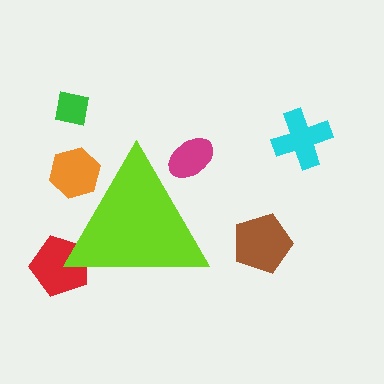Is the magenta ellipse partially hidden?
Yes, the magenta ellipse is partially hidden behind the lime triangle.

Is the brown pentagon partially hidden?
No, the brown pentagon is fully visible.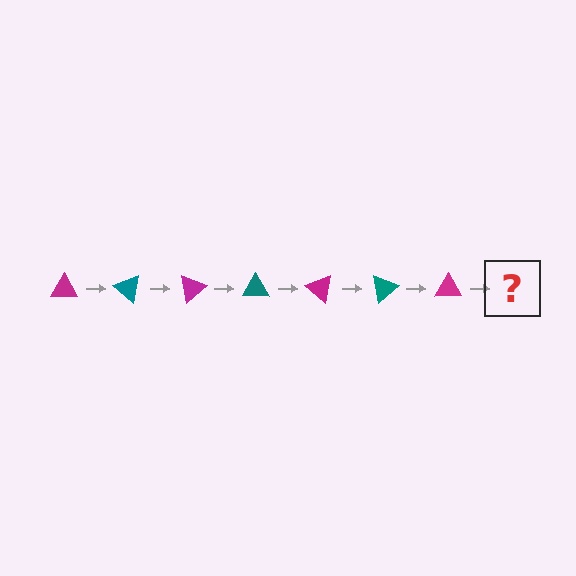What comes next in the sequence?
The next element should be a teal triangle, rotated 280 degrees from the start.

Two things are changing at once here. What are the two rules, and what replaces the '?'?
The two rules are that it rotates 40 degrees each step and the color cycles through magenta and teal. The '?' should be a teal triangle, rotated 280 degrees from the start.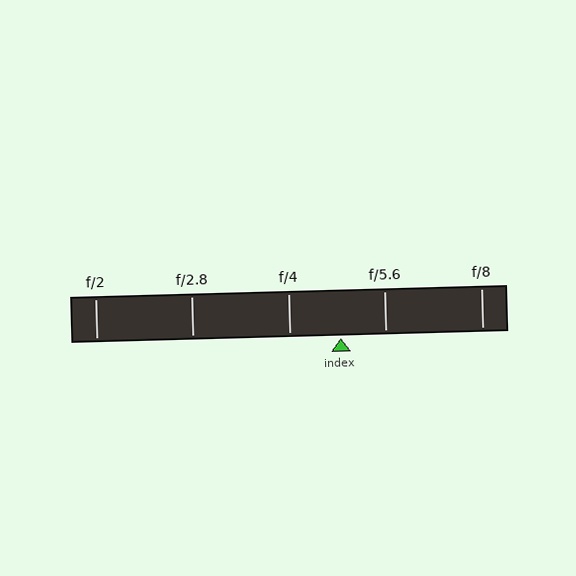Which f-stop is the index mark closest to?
The index mark is closest to f/5.6.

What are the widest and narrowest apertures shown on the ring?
The widest aperture shown is f/2 and the narrowest is f/8.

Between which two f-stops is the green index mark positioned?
The index mark is between f/4 and f/5.6.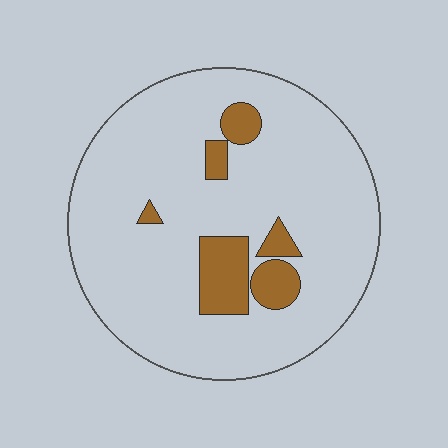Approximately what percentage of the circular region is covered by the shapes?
Approximately 15%.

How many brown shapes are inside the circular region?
6.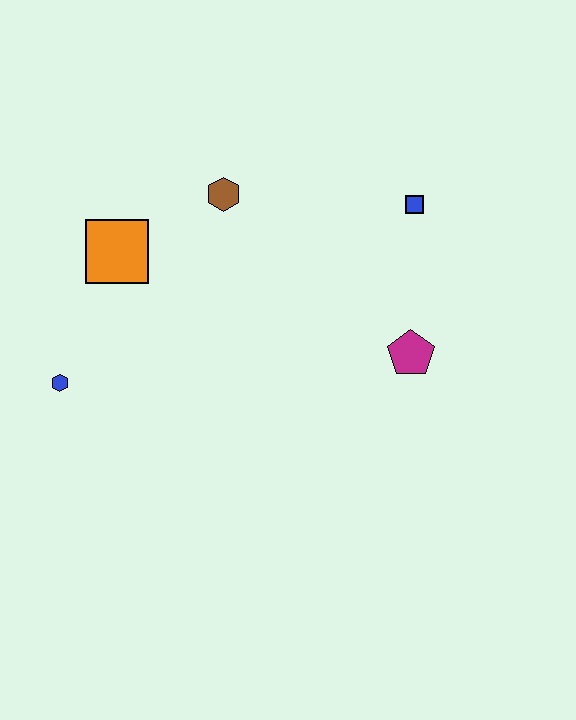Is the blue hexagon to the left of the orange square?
Yes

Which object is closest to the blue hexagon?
The orange square is closest to the blue hexagon.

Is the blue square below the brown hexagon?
Yes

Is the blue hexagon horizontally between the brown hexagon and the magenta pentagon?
No